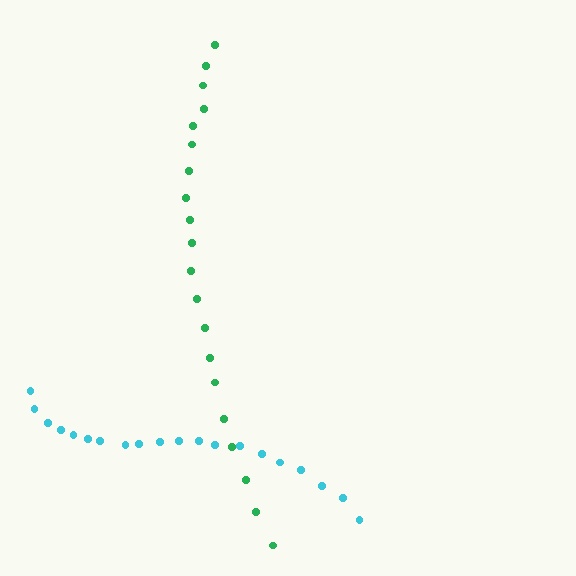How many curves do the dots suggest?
There are 2 distinct paths.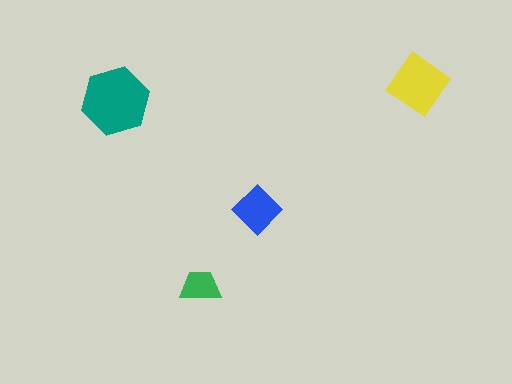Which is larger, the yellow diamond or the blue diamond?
The yellow diamond.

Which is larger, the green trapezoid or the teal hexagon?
The teal hexagon.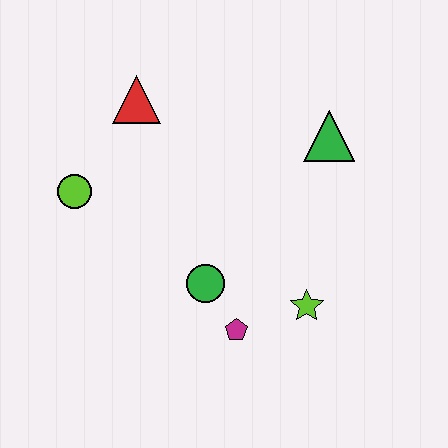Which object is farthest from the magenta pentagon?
The red triangle is farthest from the magenta pentagon.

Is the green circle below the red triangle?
Yes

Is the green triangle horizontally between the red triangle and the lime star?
No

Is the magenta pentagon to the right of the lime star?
No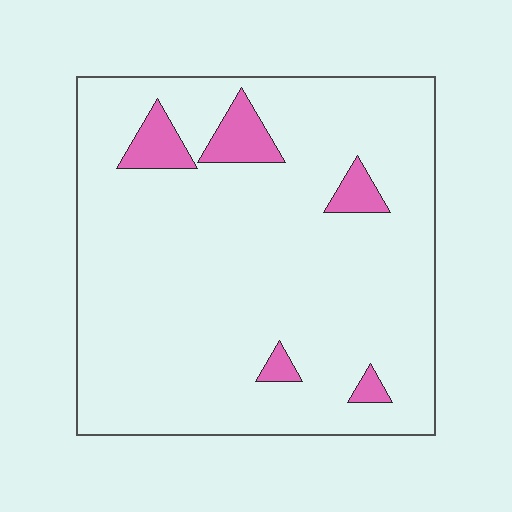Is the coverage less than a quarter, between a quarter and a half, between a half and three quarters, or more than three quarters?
Less than a quarter.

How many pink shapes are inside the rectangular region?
5.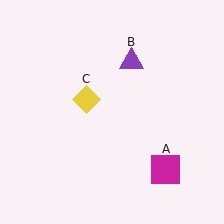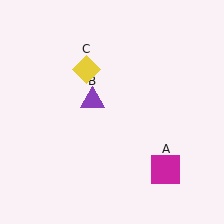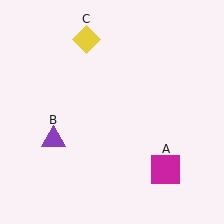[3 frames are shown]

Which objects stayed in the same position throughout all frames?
Magenta square (object A) remained stationary.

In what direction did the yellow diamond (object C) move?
The yellow diamond (object C) moved up.